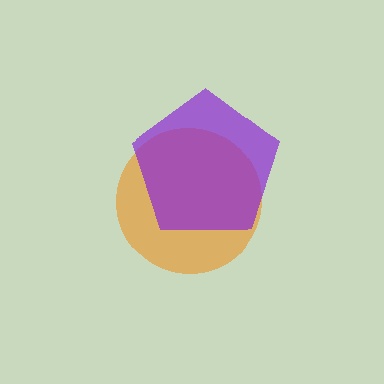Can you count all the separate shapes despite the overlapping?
Yes, there are 2 separate shapes.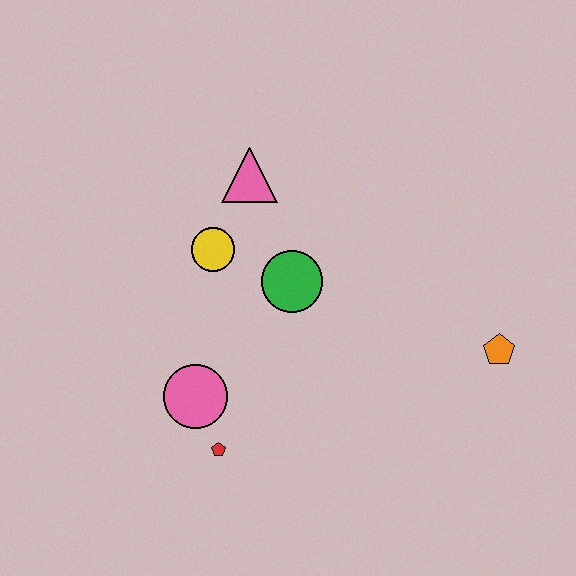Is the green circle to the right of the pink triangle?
Yes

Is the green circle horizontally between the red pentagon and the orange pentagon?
Yes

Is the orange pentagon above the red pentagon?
Yes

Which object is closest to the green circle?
The yellow circle is closest to the green circle.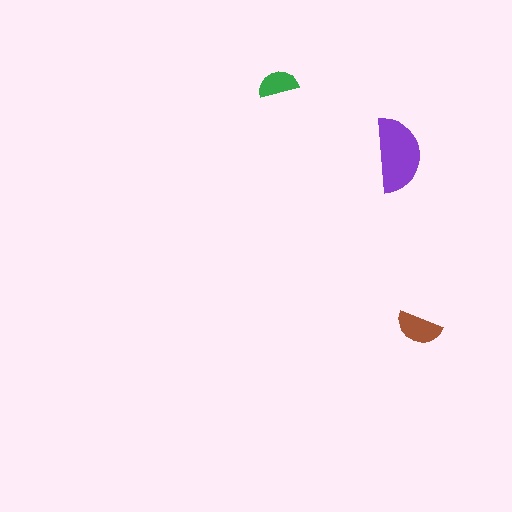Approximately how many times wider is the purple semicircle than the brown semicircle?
About 1.5 times wider.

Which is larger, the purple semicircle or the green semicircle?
The purple one.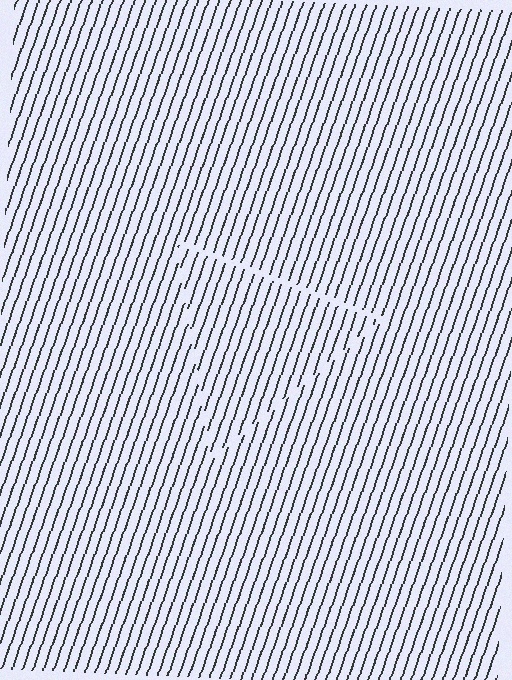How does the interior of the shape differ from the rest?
The interior of the shape contains the same grating, shifted by half a period — the contour is defined by the phase discontinuity where line-ends from the inner and outer gratings abut.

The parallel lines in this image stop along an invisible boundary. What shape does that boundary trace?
An illusory triangle. The interior of the shape contains the same grating, shifted by half a period — the contour is defined by the phase discontinuity where line-ends from the inner and outer gratings abut.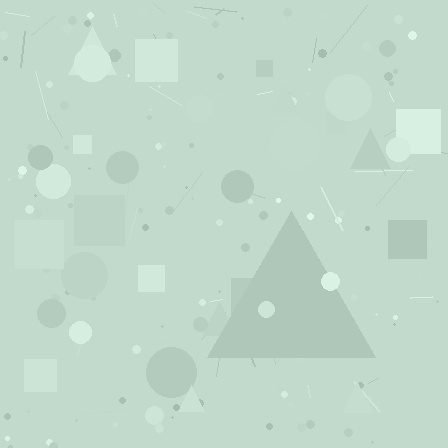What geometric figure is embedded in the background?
A triangle is embedded in the background.